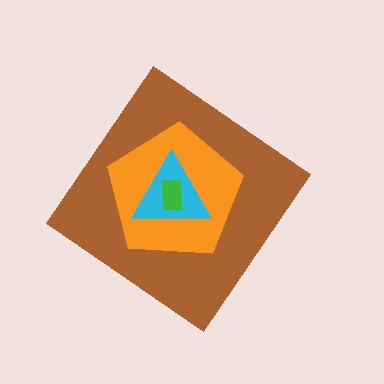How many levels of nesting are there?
4.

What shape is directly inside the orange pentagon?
The cyan triangle.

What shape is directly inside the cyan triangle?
The green rectangle.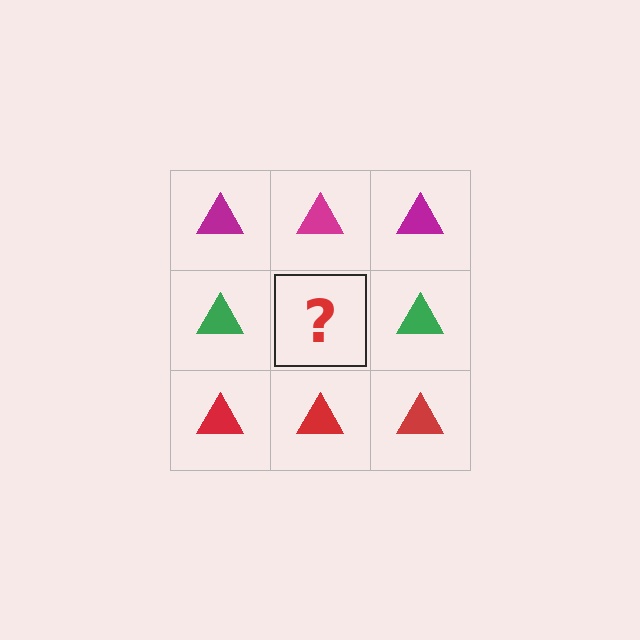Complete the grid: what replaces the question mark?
The question mark should be replaced with a green triangle.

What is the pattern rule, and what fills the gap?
The rule is that each row has a consistent color. The gap should be filled with a green triangle.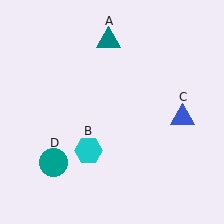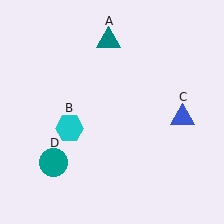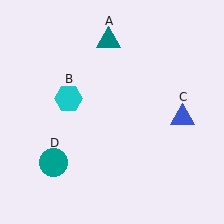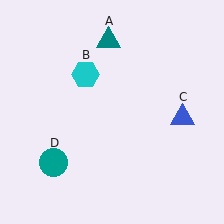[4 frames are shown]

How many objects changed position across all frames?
1 object changed position: cyan hexagon (object B).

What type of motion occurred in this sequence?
The cyan hexagon (object B) rotated clockwise around the center of the scene.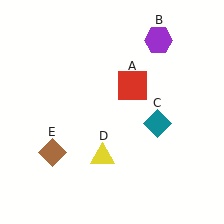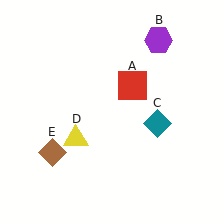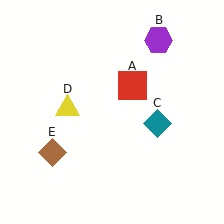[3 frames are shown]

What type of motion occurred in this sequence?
The yellow triangle (object D) rotated clockwise around the center of the scene.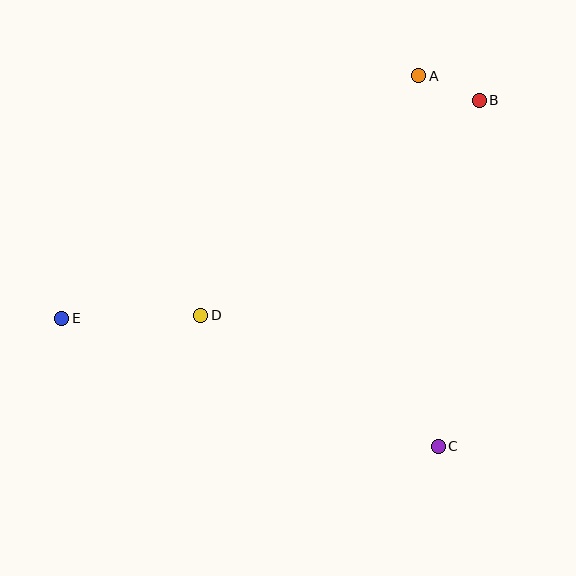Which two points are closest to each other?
Points A and B are closest to each other.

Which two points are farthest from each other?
Points B and E are farthest from each other.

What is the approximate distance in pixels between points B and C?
The distance between B and C is approximately 348 pixels.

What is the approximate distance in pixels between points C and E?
The distance between C and E is approximately 398 pixels.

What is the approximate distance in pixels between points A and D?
The distance between A and D is approximately 324 pixels.